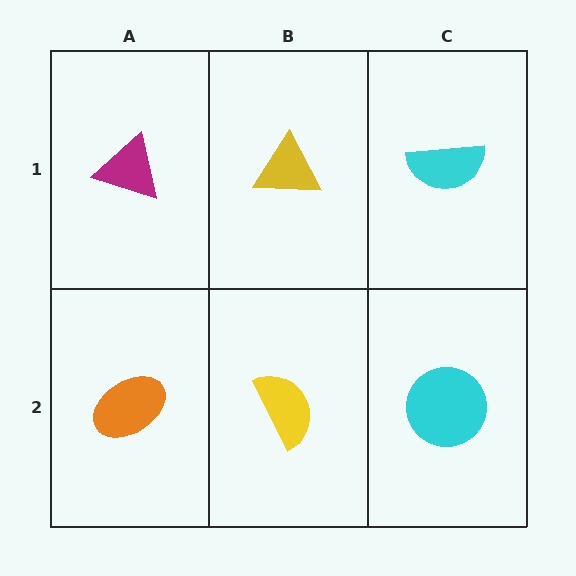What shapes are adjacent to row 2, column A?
A magenta triangle (row 1, column A), a yellow semicircle (row 2, column B).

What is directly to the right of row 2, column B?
A cyan circle.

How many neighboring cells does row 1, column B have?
3.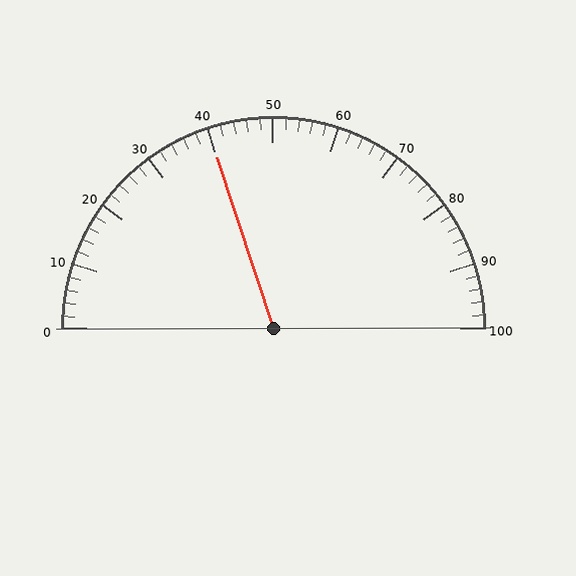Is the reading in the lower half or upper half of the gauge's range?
The reading is in the lower half of the range (0 to 100).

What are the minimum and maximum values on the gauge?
The gauge ranges from 0 to 100.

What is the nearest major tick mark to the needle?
The nearest major tick mark is 40.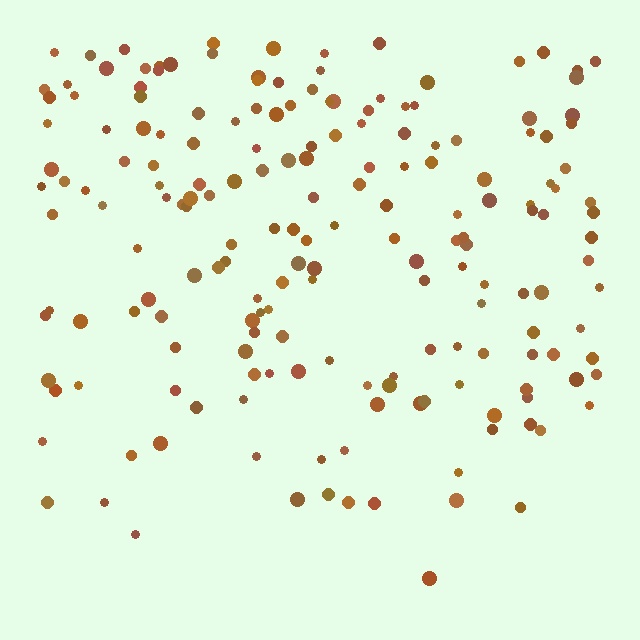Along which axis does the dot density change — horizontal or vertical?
Vertical.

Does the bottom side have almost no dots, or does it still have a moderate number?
Still a moderate number, just noticeably fewer than the top.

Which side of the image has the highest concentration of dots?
The top.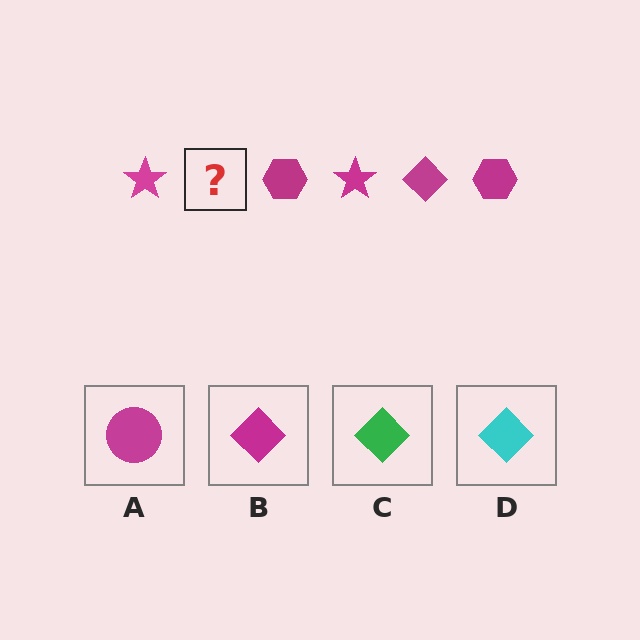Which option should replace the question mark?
Option B.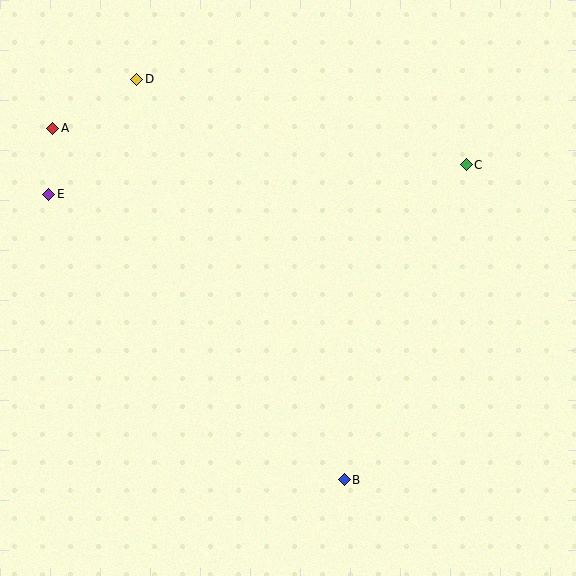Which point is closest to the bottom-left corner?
Point B is closest to the bottom-left corner.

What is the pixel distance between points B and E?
The distance between B and E is 411 pixels.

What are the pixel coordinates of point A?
Point A is at (53, 128).